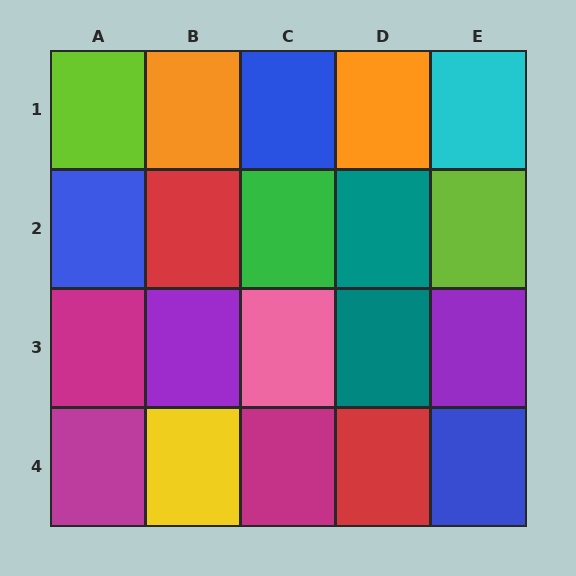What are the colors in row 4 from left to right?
Magenta, yellow, magenta, red, blue.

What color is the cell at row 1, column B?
Orange.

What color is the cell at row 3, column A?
Magenta.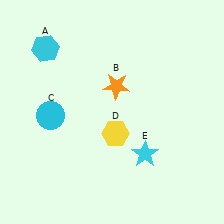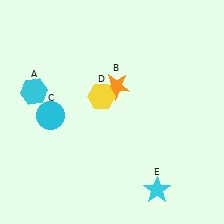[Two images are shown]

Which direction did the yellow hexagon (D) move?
The yellow hexagon (D) moved up.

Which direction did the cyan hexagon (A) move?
The cyan hexagon (A) moved down.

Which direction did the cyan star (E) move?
The cyan star (E) moved down.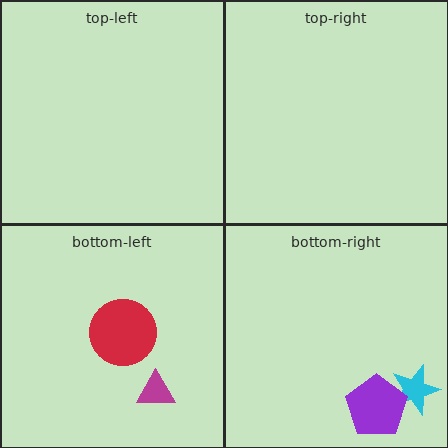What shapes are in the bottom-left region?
The red circle, the magenta triangle.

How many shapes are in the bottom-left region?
2.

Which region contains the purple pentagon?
The bottom-right region.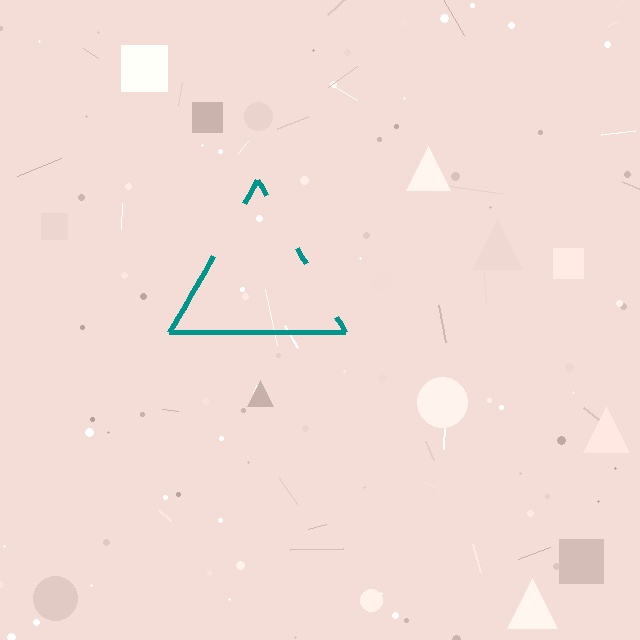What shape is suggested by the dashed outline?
The dashed outline suggests a triangle.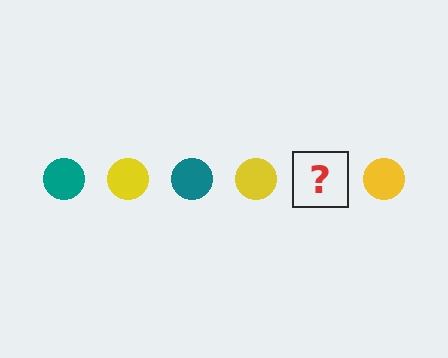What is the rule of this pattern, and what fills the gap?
The rule is that the pattern cycles through teal, yellow circles. The gap should be filled with a teal circle.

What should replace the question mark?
The question mark should be replaced with a teal circle.